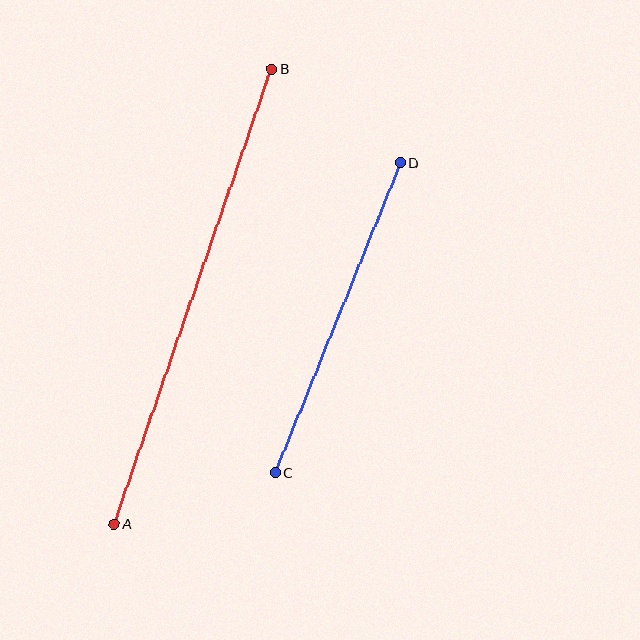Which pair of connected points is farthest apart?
Points A and B are farthest apart.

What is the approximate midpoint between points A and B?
The midpoint is at approximately (193, 297) pixels.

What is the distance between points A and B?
The distance is approximately 481 pixels.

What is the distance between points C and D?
The distance is approximately 334 pixels.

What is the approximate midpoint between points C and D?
The midpoint is at approximately (338, 318) pixels.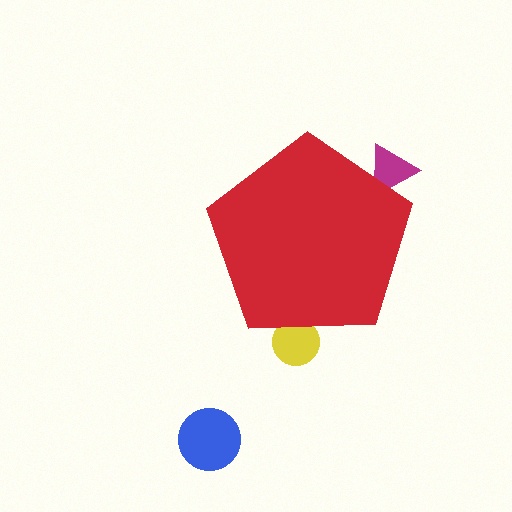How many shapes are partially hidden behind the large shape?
2 shapes are partially hidden.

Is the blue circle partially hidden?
No, the blue circle is fully visible.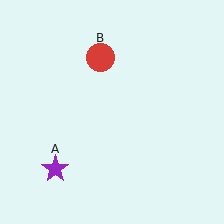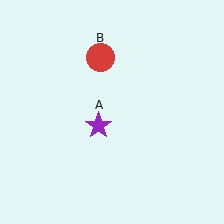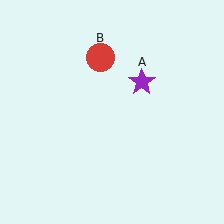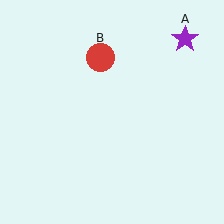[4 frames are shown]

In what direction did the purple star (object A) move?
The purple star (object A) moved up and to the right.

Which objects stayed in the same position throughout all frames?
Red circle (object B) remained stationary.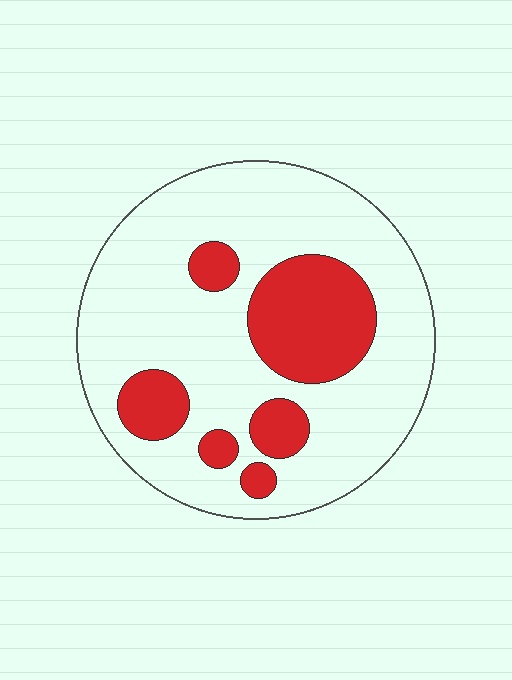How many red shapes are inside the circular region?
6.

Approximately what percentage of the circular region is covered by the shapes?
Approximately 25%.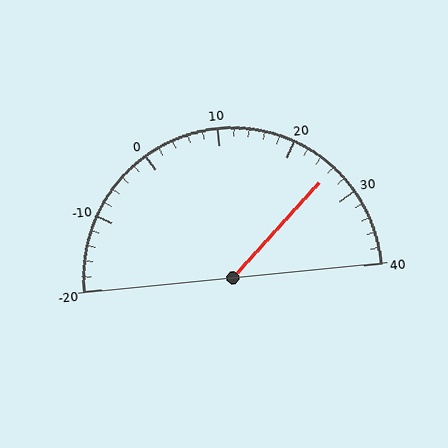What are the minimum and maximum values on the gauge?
The gauge ranges from -20 to 40.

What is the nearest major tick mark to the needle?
The nearest major tick mark is 30.